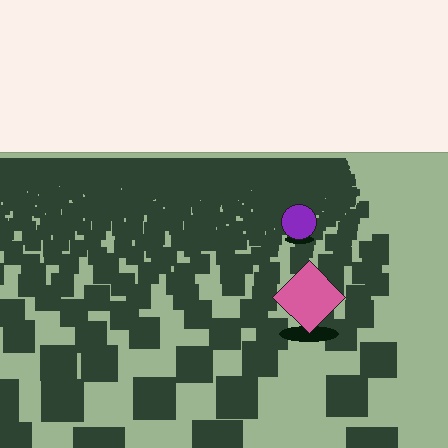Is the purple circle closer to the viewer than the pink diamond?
No. The pink diamond is closer — you can tell from the texture gradient: the ground texture is coarser near it.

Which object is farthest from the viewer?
The purple circle is farthest from the viewer. It appears smaller and the ground texture around it is denser.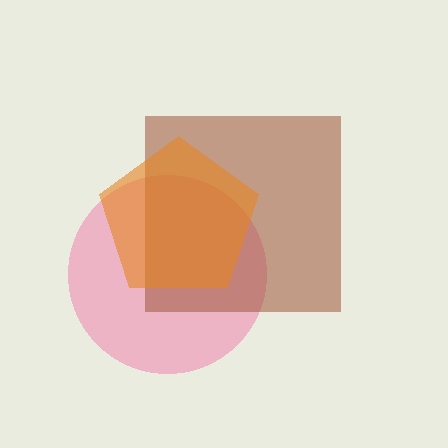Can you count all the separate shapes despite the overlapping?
Yes, there are 3 separate shapes.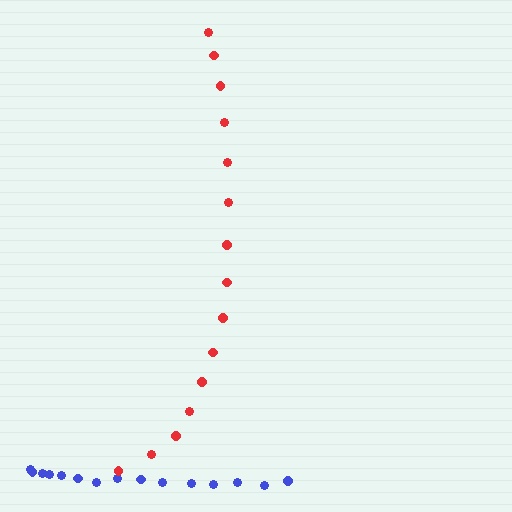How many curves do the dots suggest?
There are 2 distinct paths.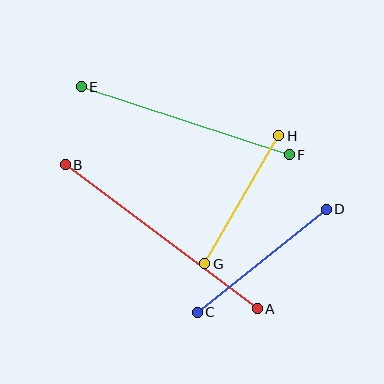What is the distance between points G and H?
The distance is approximately 148 pixels.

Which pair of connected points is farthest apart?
Points A and B are farthest apart.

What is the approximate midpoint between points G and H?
The midpoint is at approximately (242, 200) pixels.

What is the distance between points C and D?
The distance is approximately 165 pixels.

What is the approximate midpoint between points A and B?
The midpoint is at approximately (161, 237) pixels.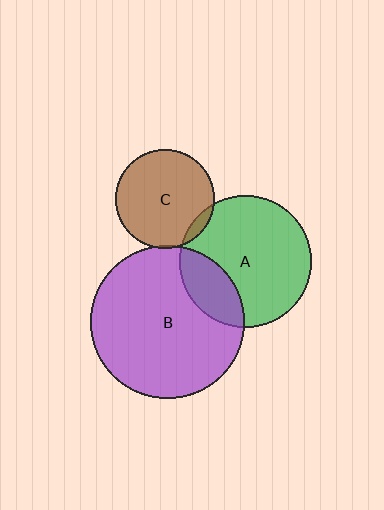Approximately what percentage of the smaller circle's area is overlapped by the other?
Approximately 25%.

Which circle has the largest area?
Circle B (purple).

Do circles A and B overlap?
Yes.